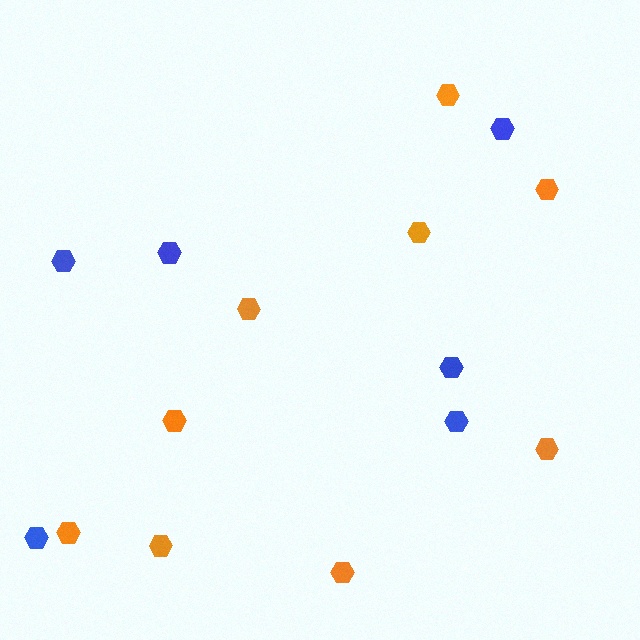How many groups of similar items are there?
There are 2 groups: one group of orange hexagons (9) and one group of blue hexagons (6).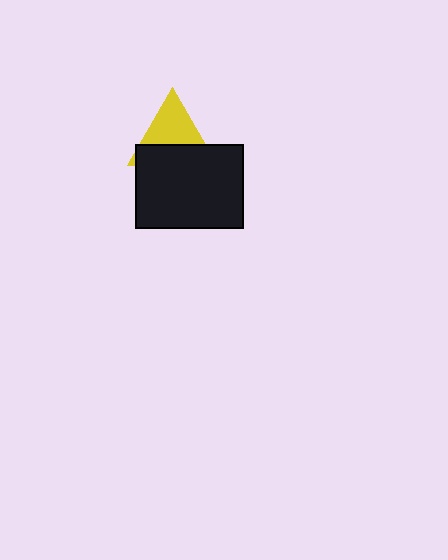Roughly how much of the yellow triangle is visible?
About half of it is visible (roughly 54%).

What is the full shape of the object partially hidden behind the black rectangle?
The partially hidden object is a yellow triangle.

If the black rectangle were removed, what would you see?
You would see the complete yellow triangle.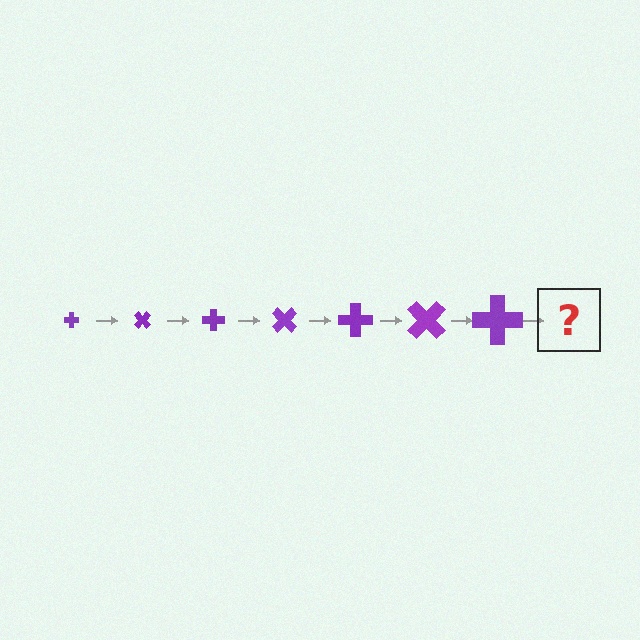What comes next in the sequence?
The next element should be a cross, larger than the previous one and rotated 315 degrees from the start.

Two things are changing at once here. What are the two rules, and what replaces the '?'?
The two rules are that the cross grows larger each step and it rotates 45 degrees each step. The '?' should be a cross, larger than the previous one and rotated 315 degrees from the start.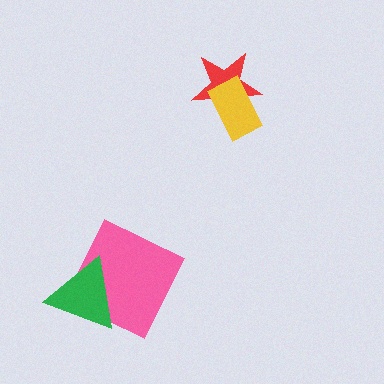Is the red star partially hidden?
Yes, it is partially covered by another shape.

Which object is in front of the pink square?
The green triangle is in front of the pink square.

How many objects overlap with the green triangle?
1 object overlaps with the green triangle.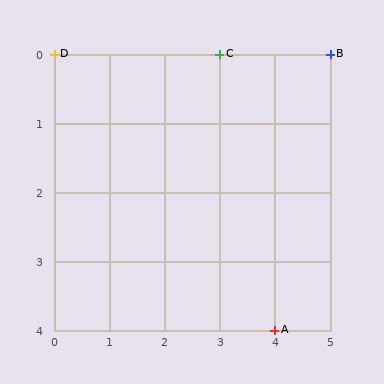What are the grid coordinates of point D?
Point D is at grid coordinates (0, 0).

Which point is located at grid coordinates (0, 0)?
Point D is at (0, 0).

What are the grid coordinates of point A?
Point A is at grid coordinates (4, 4).